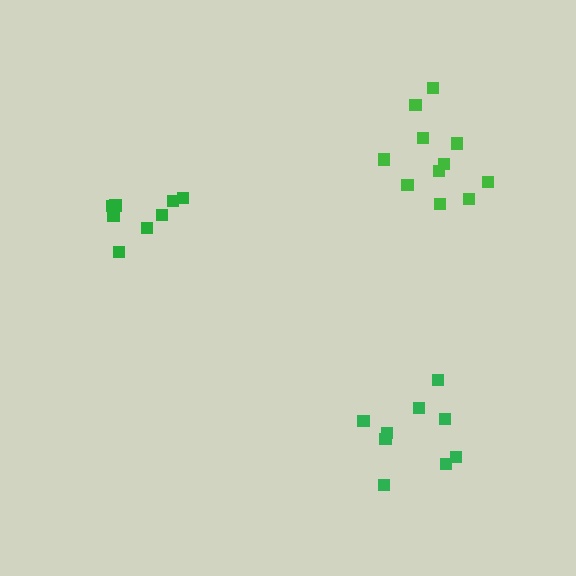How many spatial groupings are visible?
There are 3 spatial groupings.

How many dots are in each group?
Group 1: 9 dots, Group 2: 8 dots, Group 3: 11 dots (28 total).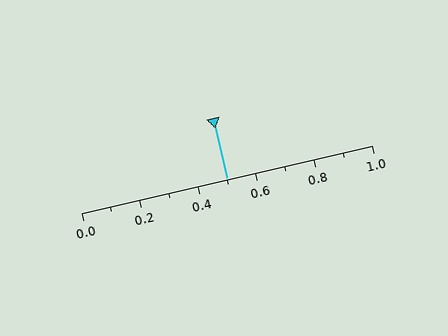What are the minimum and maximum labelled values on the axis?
The axis runs from 0.0 to 1.0.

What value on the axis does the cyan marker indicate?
The marker indicates approximately 0.5.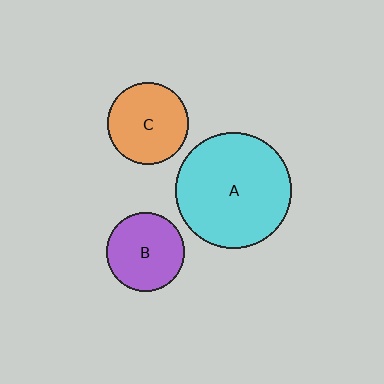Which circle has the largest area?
Circle A (cyan).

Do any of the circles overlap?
No, none of the circles overlap.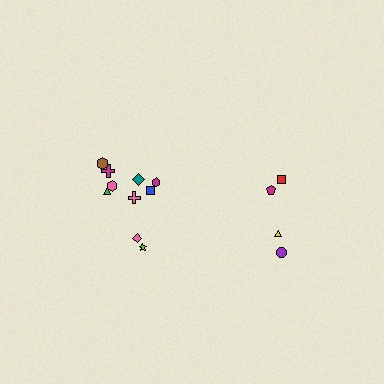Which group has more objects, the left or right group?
The left group.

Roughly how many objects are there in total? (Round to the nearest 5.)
Roughly 15 objects in total.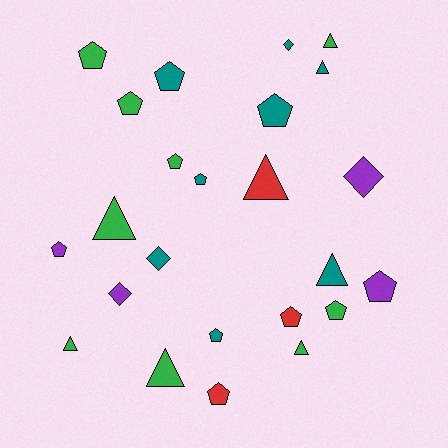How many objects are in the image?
There are 24 objects.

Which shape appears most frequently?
Pentagon, with 12 objects.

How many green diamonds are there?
There are no green diamonds.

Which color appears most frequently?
Green, with 9 objects.